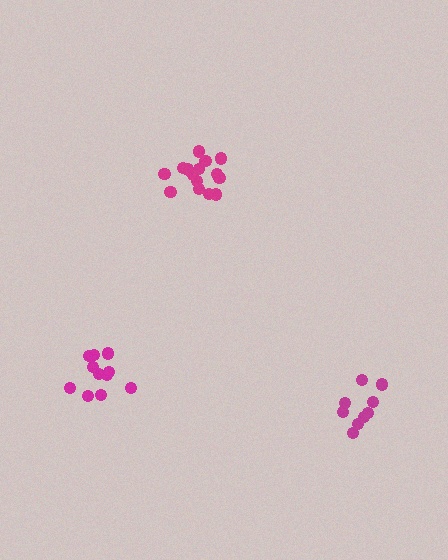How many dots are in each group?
Group 1: 15 dots, Group 2: 9 dots, Group 3: 11 dots (35 total).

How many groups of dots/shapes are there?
There are 3 groups.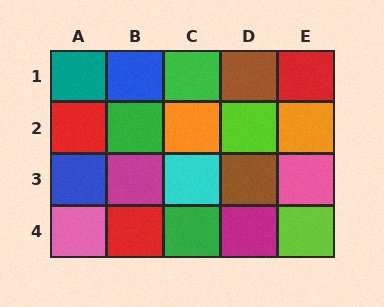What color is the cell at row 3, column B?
Magenta.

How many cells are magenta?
2 cells are magenta.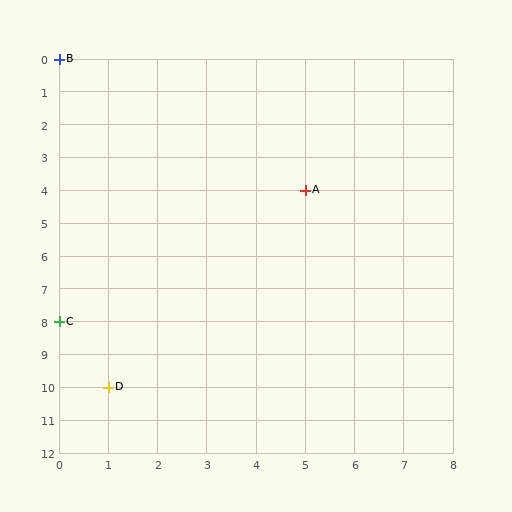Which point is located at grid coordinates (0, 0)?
Point B is at (0, 0).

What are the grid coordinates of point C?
Point C is at grid coordinates (0, 8).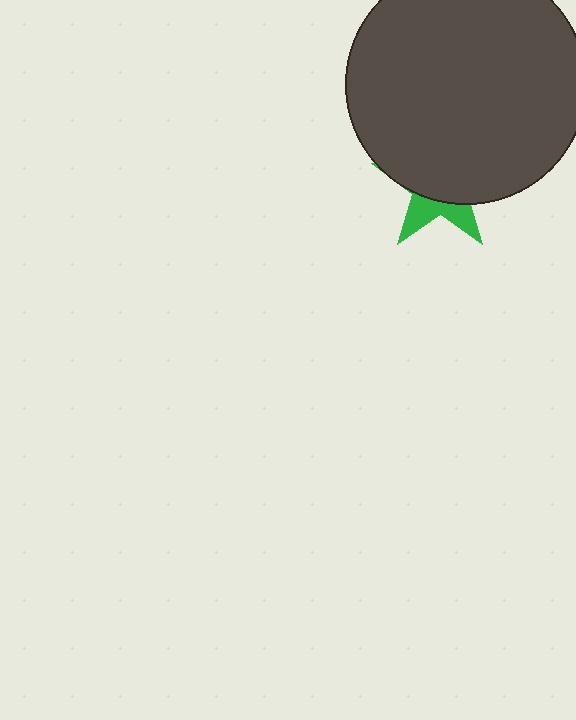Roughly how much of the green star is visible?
A small part of it is visible (roughly 31%).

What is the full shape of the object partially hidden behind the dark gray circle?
The partially hidden object is a green star.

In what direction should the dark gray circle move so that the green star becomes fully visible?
The dark gray circle should move up. That is the shortest direction to clear the overlap and leave the green star fully visible.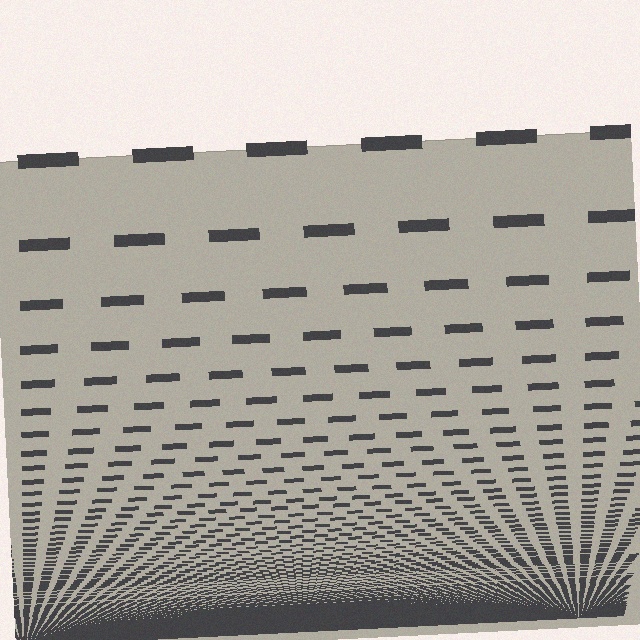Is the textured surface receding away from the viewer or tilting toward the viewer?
The surface appears to tilt toward the viewer. Texture elements get larger and sparser toward the top.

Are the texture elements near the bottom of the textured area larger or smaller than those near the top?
Smaller. The gradient is inverted — elements near the bottom are smaller and denser.